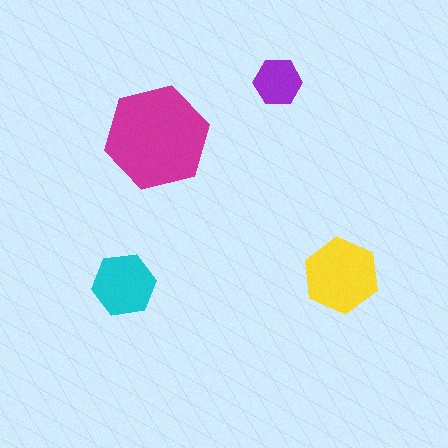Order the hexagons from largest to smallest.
the magenta one, the yellow one, the cyan one, the purple one.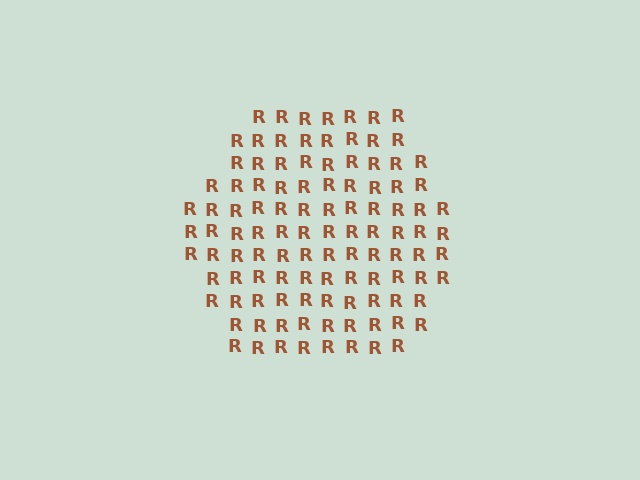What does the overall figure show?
The overall figure shows a hexagon.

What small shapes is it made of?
It is made of small letter R's.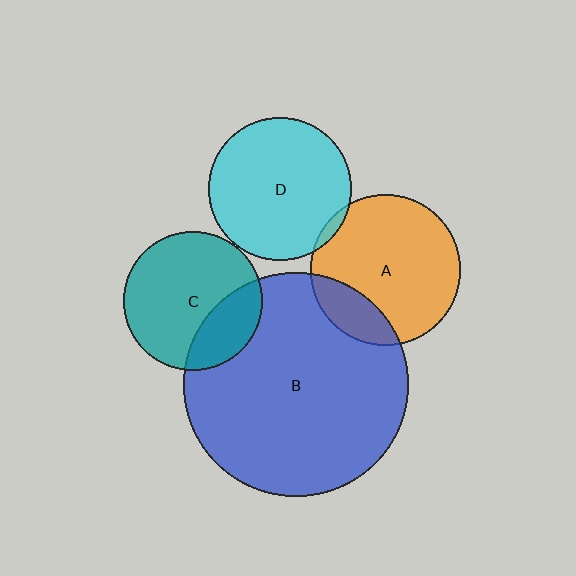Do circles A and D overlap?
Yes.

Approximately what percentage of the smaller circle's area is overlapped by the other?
Approximately 5%.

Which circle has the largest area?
Circle B (blue).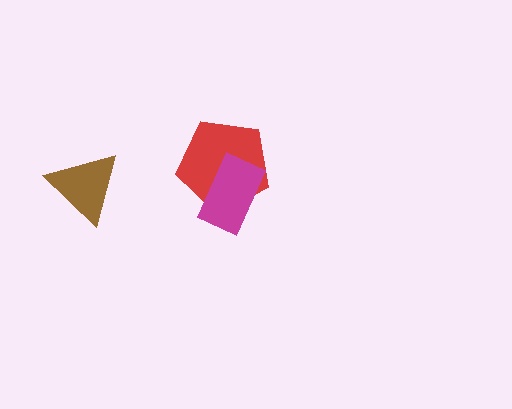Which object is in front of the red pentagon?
The magenta rectangle is in front of the red pentagon.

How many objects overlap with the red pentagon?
1 object overlaps with the red pentagon.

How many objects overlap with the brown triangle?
0 objects overlap with the brown triangle.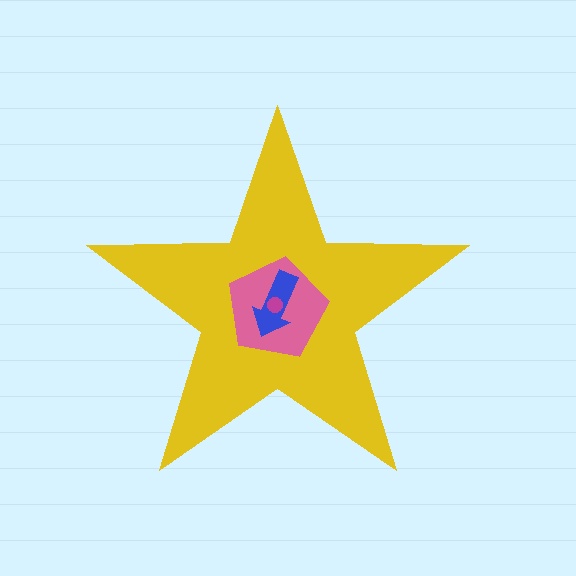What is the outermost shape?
The yellow star.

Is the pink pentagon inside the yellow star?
Yes.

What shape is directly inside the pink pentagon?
The blue arrow.